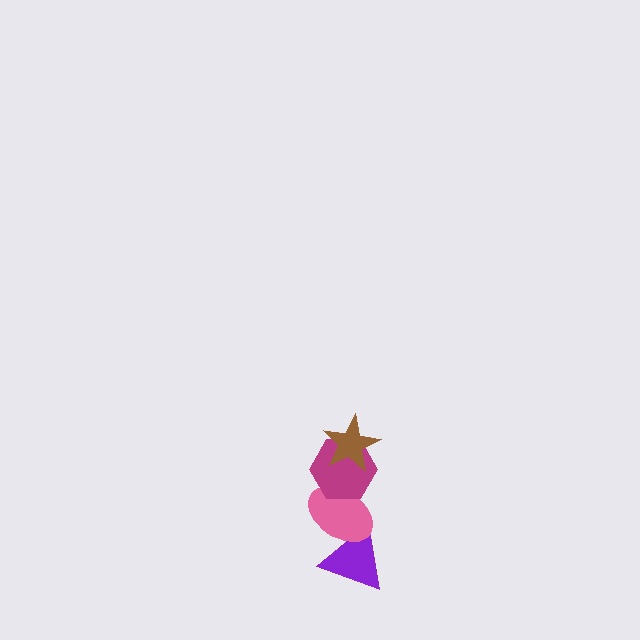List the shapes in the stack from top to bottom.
From top to bottom: the brown star, the magenta hexagon, the pink ellipse, the purple triangle.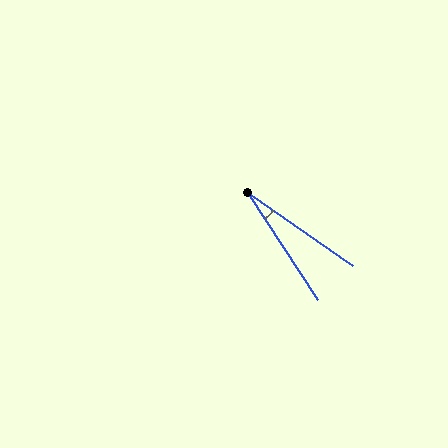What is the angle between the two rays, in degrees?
Approximately 22 degrees.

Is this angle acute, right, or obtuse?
It is acute.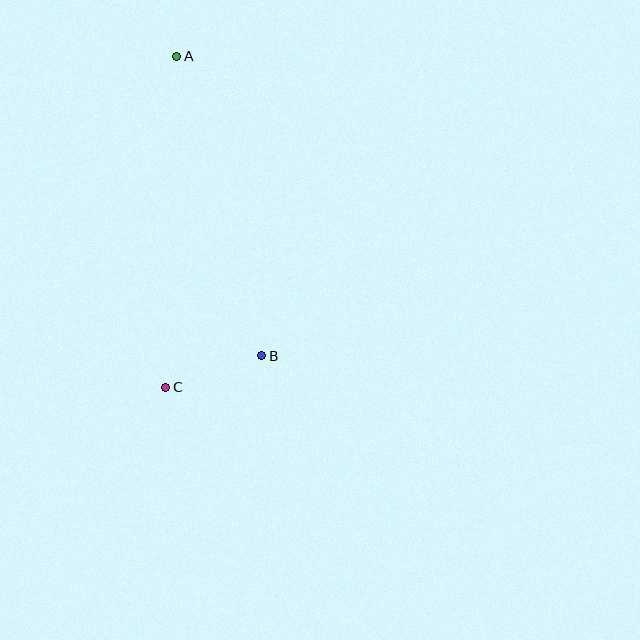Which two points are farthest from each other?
Points A and C are farthest from each other.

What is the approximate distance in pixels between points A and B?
The distance between A and B is approximately 311 pixels.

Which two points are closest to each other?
Points B and C are closest to each other.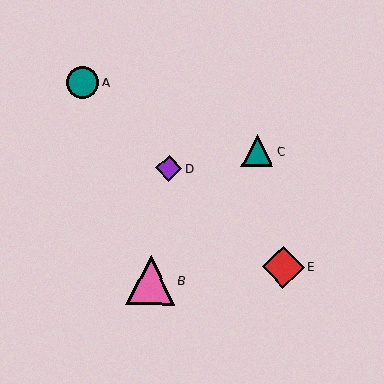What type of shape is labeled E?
Shape E is a red diamond.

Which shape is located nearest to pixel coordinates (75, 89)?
The teal circle (labeled A) at (83, 82) is nearest to that location.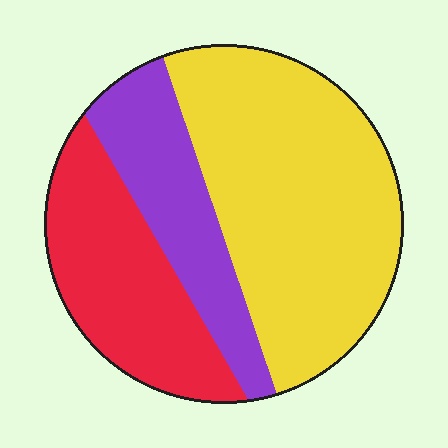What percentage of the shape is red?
Red takes up about one quarter (1/4) of the shape.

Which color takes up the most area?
Yellow, at roughly 50%.